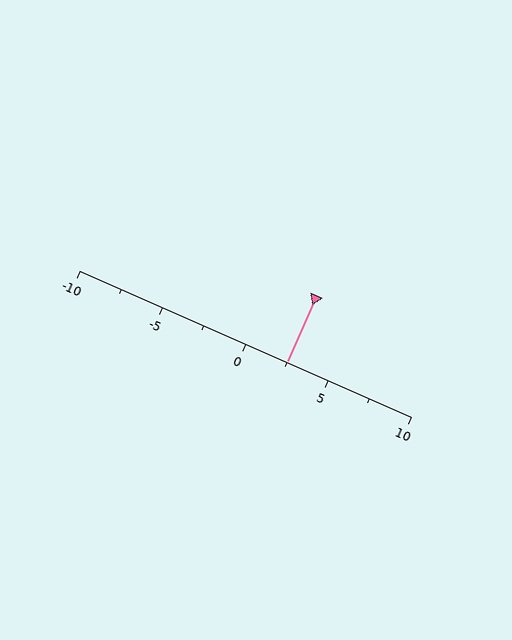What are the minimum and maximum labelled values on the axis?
The axis runs from -10 to 10.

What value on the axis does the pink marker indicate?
The marker indicates approximately 2.5.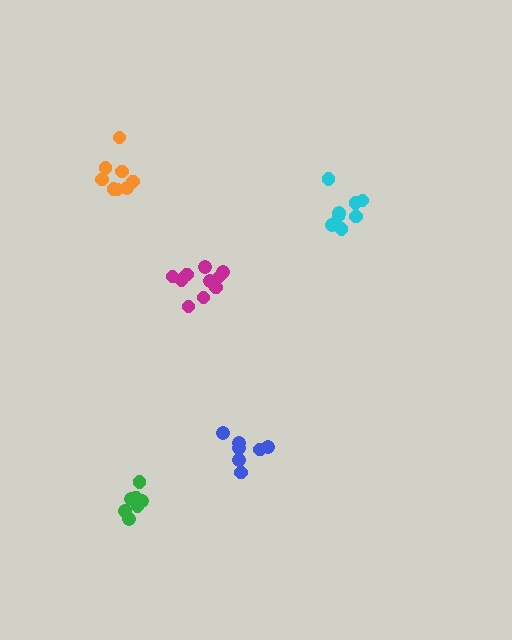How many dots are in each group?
Group 1: 8 dots, Group 2: 7 dots, Group 3: 7 dots, Group 4: 10 dots, Group 5: 9 dots (41 total).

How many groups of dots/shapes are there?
There are 5 groups.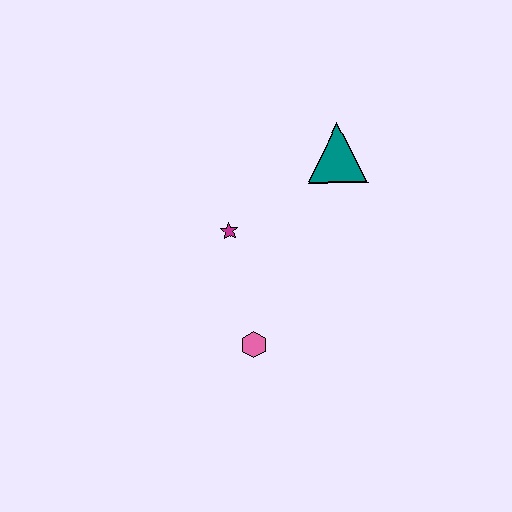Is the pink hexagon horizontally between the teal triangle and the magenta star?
Yes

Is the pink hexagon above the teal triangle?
No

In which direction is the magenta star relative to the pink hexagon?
The magenta star is above the pink hexagon.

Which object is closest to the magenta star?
The pink hexagon is closest to the magenta star.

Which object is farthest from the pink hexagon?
The teal triangle is farthest from the pink hexagon.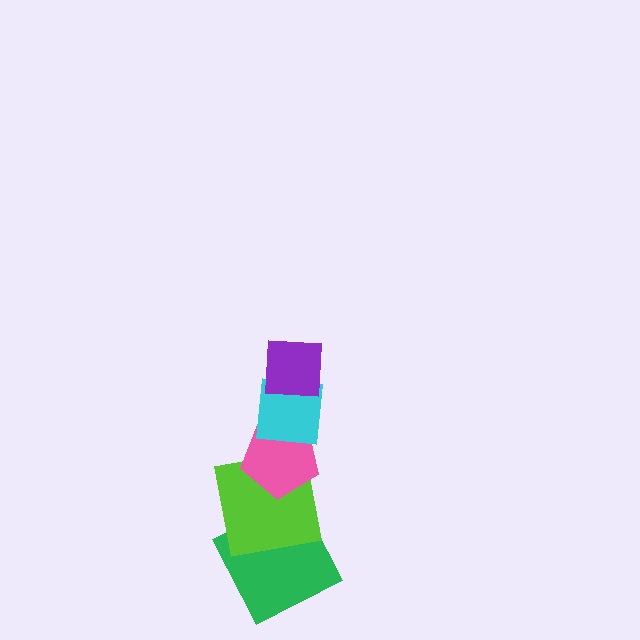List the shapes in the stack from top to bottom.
From top to bottom: the purple square, the cyan square, the pink pentagon, the lime square, the green square.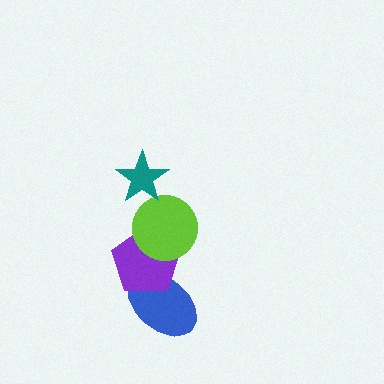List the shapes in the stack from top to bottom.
From top to bottom: the teal star, the lime circle, the purple pentagon, the blue ellipse.